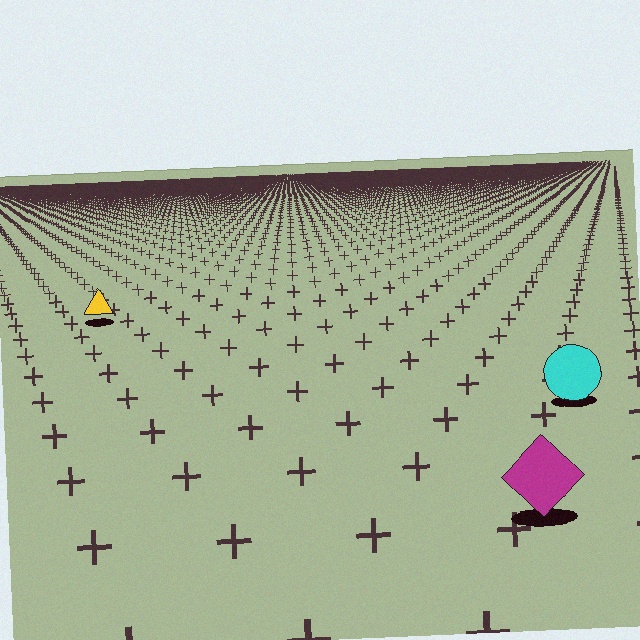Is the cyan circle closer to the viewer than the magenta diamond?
No. The magenta diamond is closer — you can tell from the texture gradient: the ground texture is coarser near it.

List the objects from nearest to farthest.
From nearest to farthest: the magenta diamond, the cyan circle, the yellow triangle.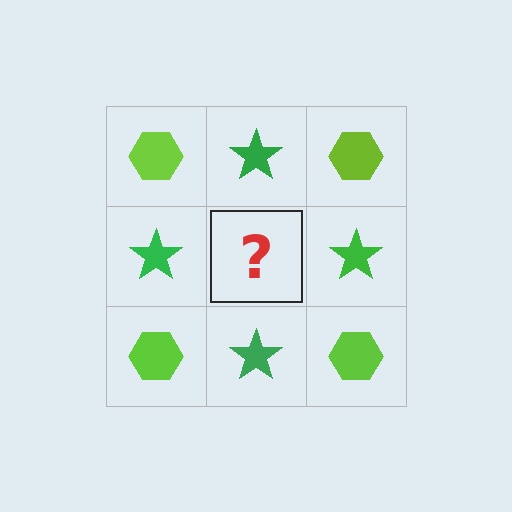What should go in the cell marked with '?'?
The missing cell should contain a lime hexagon.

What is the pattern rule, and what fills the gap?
The rule is that it alternates lime hexagon and green star in a checkerboard pattern. The gap should be filled with a lime hexagon.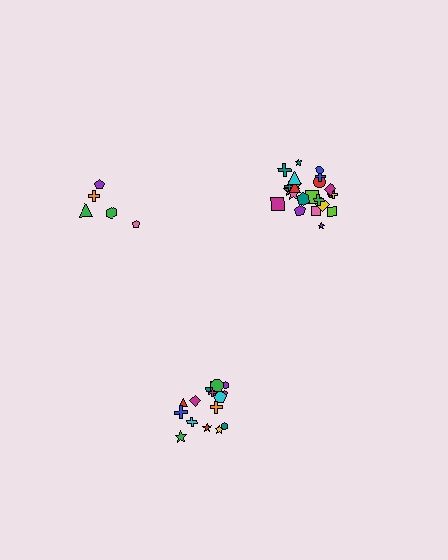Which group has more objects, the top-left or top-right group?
The top-right group.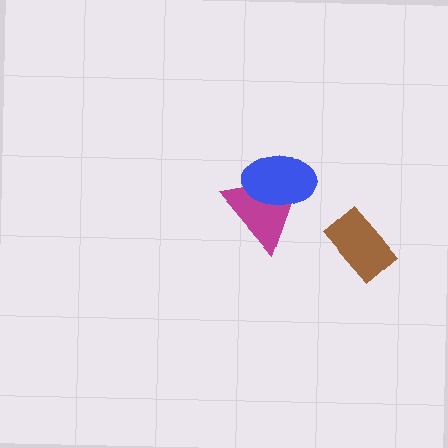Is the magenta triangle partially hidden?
Yes, it is partially covered by another shape.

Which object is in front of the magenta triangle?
The blue ellipse is in front of the magenta triangle.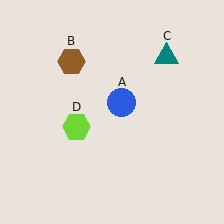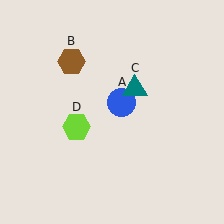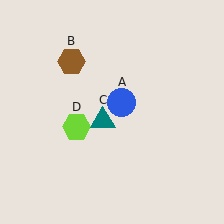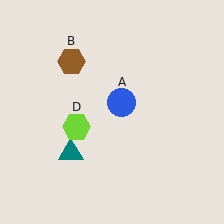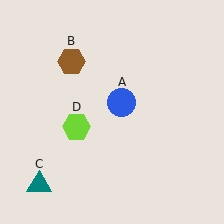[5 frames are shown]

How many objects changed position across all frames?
1 object changed position: teal triangle (object C).